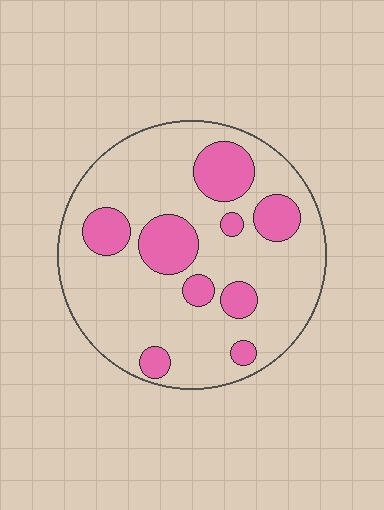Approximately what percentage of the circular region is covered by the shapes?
Approximately 25%.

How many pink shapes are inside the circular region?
9.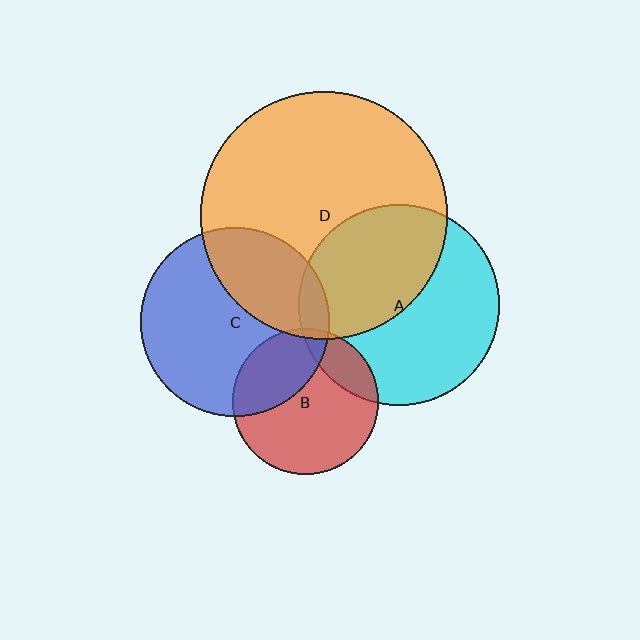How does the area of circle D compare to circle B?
Approximately 2.9 times.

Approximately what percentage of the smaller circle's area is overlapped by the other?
Approximately 15%.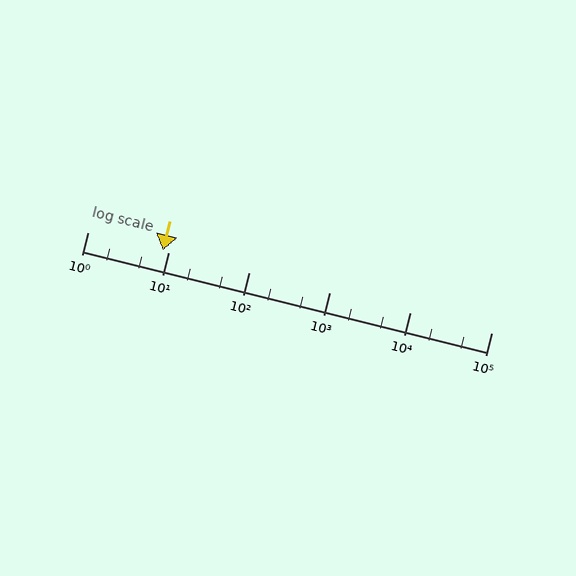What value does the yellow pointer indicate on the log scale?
The pointer indicates approximately 8.6.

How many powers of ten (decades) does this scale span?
The scale spans 5 decades, from 1 to 100000.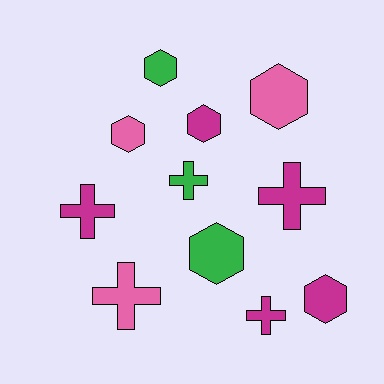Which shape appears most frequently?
Hexagon, with 6 objects.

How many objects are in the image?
There are 11 objects.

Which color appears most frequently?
Magenta, with 5 objects.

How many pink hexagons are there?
There are 2 pink hexagons.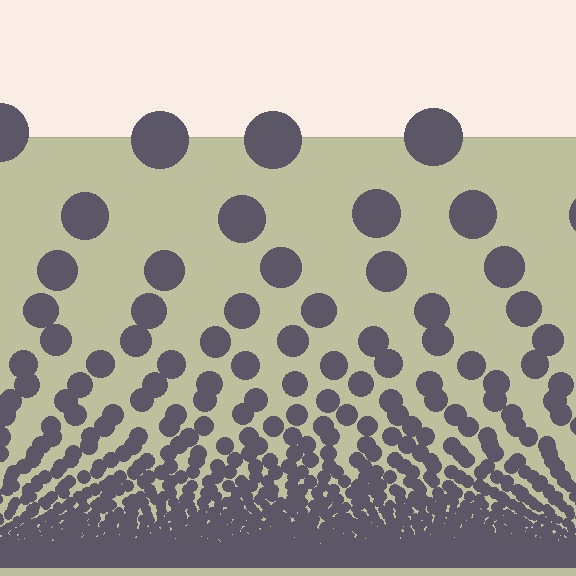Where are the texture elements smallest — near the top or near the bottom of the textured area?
Near the bottom.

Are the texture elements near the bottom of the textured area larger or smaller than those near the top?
Smaller. The gradient is inverted — elements near the bottom are smaller and denser.